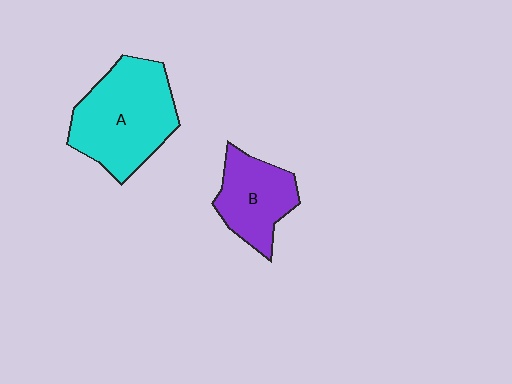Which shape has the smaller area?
Shape B (purple).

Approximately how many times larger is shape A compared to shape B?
Approximately 1.6 times.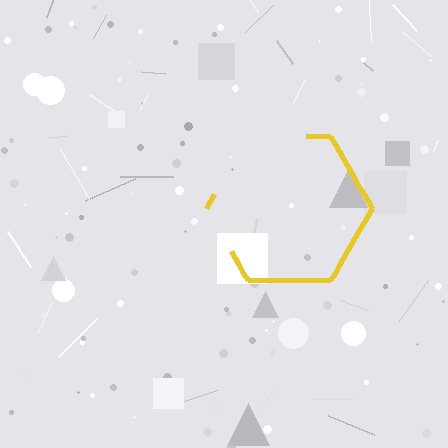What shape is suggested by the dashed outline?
The dashed outline suggests a hexagon.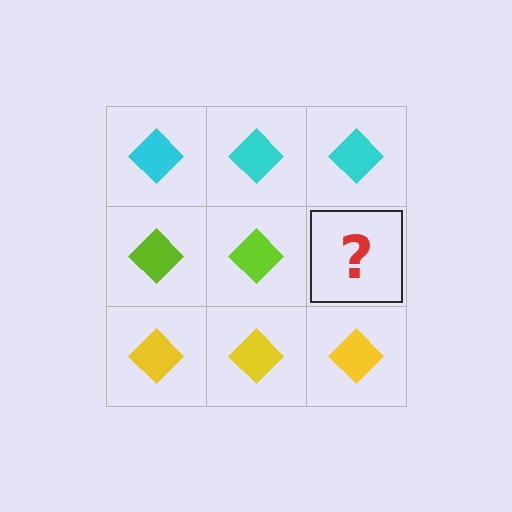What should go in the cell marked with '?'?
The missing cell should contain a lime diamond.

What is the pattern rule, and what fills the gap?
The rule is that each row has a consistent color. The gap should be filled with a lime diamond.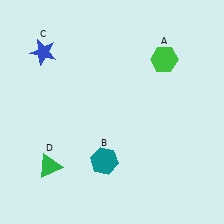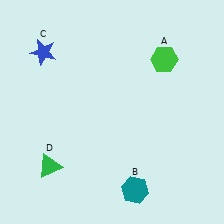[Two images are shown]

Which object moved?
The teal hexagon (B) moved right.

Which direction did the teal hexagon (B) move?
The teal hexagon (B) moved right.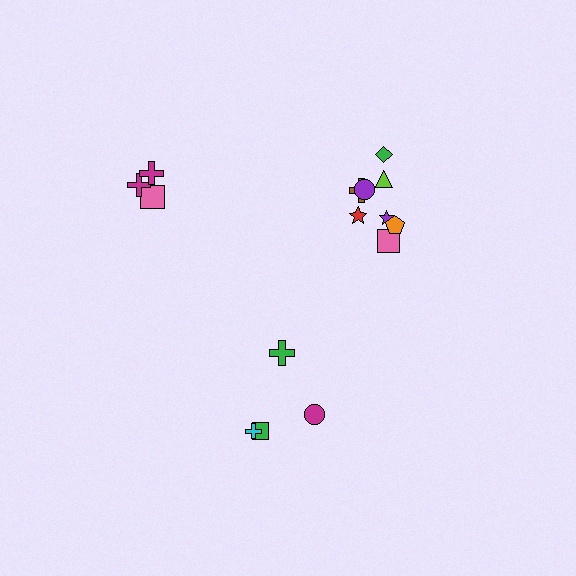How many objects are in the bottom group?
There are 4 objects.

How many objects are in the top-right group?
There are 8 objects.